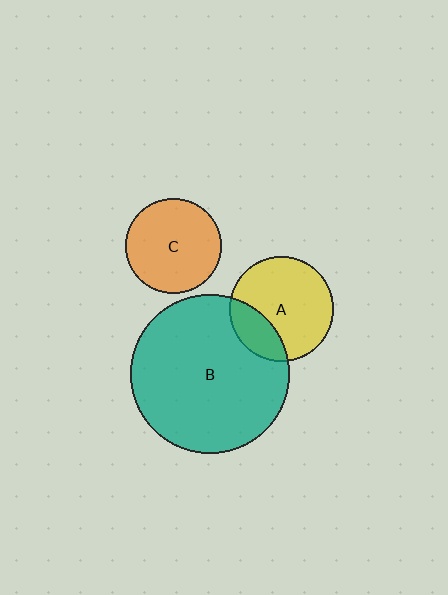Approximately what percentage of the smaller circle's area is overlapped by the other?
Approximately 25%.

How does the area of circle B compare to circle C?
Approximately 2.8 times.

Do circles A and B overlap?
Yes.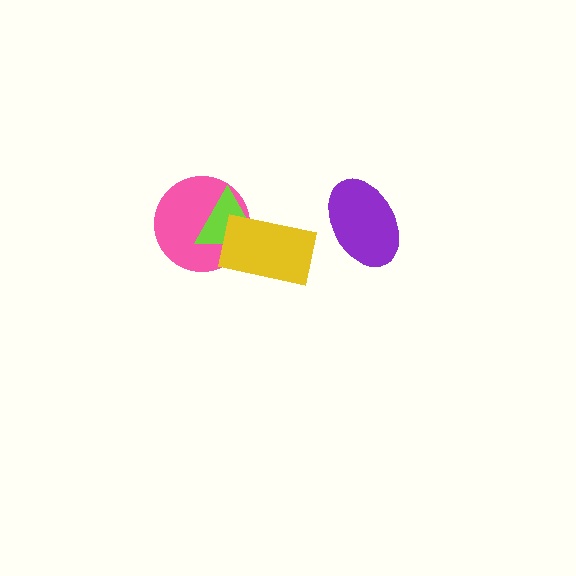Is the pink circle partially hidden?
Yes, it is partially covered by another shape.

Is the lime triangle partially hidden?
Yes, it is partially covered by another shape.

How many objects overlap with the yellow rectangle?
2 objects overlap with the yellow rectangle.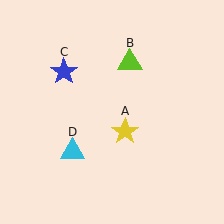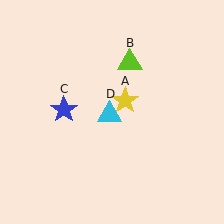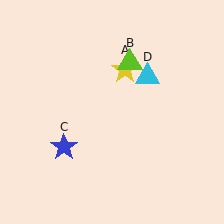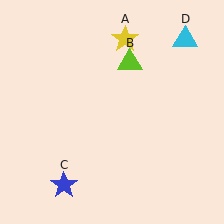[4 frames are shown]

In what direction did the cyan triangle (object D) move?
The cyan triangle (object D) moved up and to the right.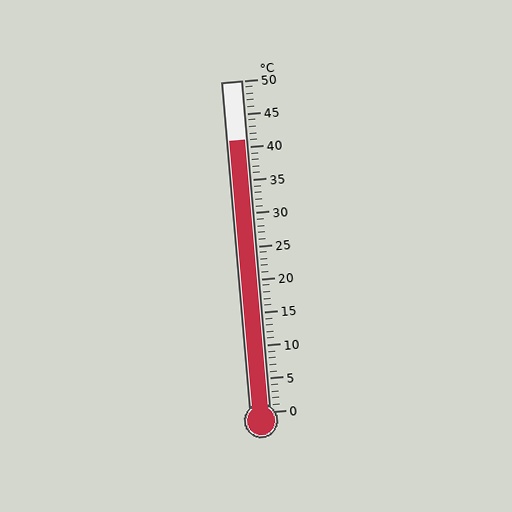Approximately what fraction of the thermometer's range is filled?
The thermometer is filled to approximately 80% of its range.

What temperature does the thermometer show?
The thermometer shows approximately 41°C.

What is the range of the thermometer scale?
The thermometer scale ranges from 0°C to 50°C.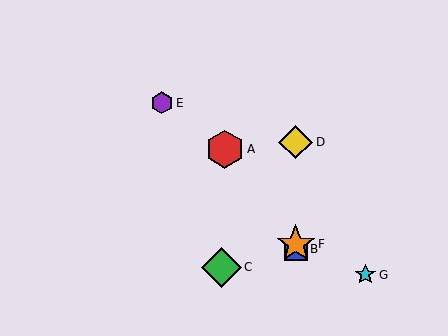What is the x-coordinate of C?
Object C is at x≈221.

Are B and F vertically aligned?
Yes, both are at x≈296.